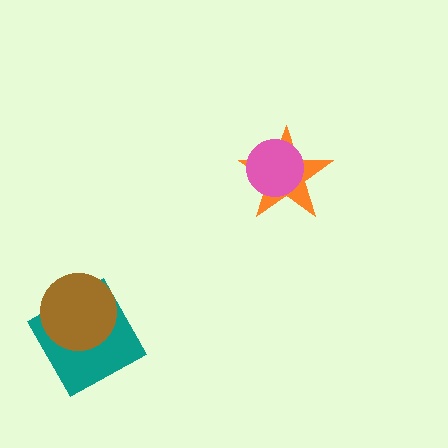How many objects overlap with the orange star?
1 object overlaps with the orange star.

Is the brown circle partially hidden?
No, no other shape covers it.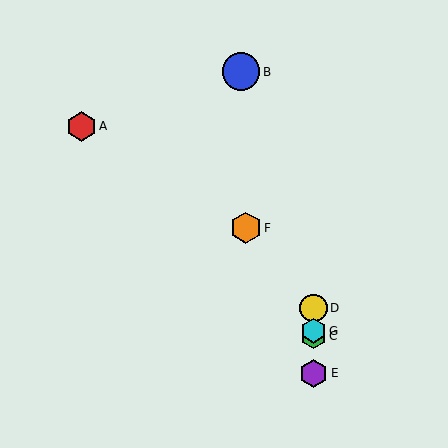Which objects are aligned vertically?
Objects C, D, E, G are aligned vertically.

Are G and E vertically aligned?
Yes, both are at x≈314.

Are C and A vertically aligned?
No, C is at x≈314 and A is at x≈81.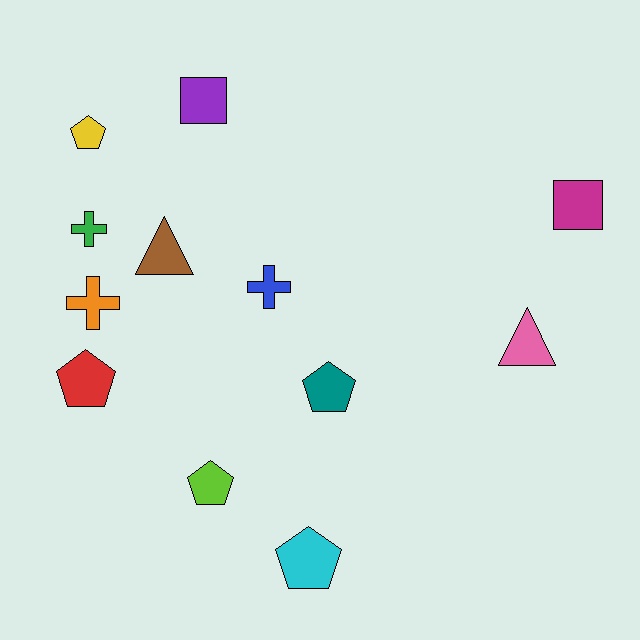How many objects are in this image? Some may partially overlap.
There are 12 objects.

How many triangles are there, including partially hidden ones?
There are 2 triangles.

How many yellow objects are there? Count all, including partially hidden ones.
There is 1 yellow object.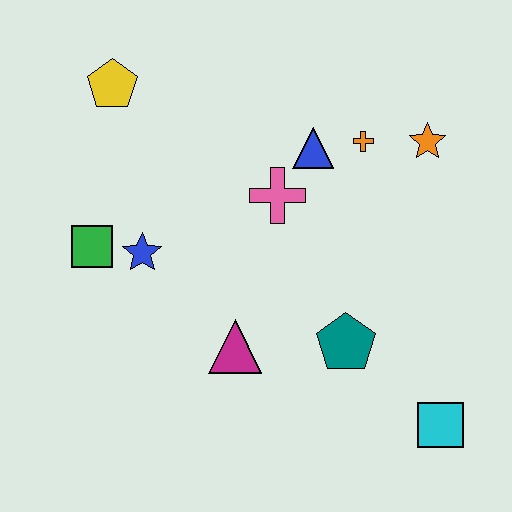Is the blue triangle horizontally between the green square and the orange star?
Yes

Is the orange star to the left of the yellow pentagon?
No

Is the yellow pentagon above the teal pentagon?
Yes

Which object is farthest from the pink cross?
The cyan square is farthest from the pink cross.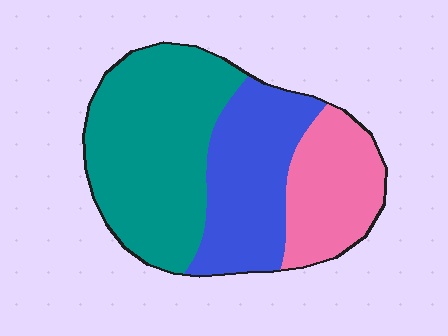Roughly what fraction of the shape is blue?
Blue covers 30% of the shape.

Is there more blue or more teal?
Teal.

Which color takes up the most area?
Teal, at roughly 45%.